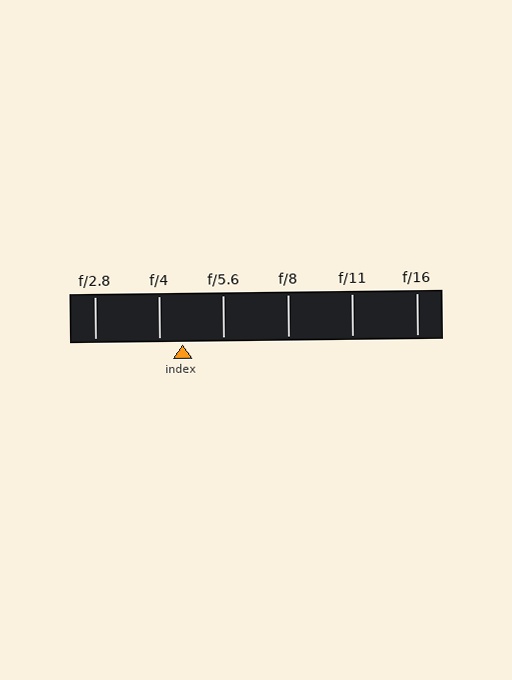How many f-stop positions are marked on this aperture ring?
There are 6 f-stop positions marked.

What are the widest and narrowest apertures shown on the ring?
The widest aperture shown is f/2.8 and the narrowest is f/16.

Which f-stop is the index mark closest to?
The index mark is closest to f/4.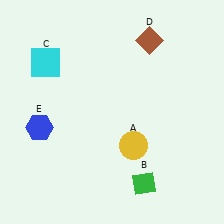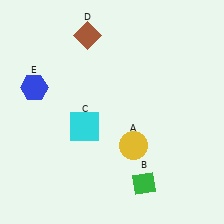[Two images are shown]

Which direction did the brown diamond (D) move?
The brown diamond (D) moved left.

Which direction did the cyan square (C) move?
The cyan square (C) moved down.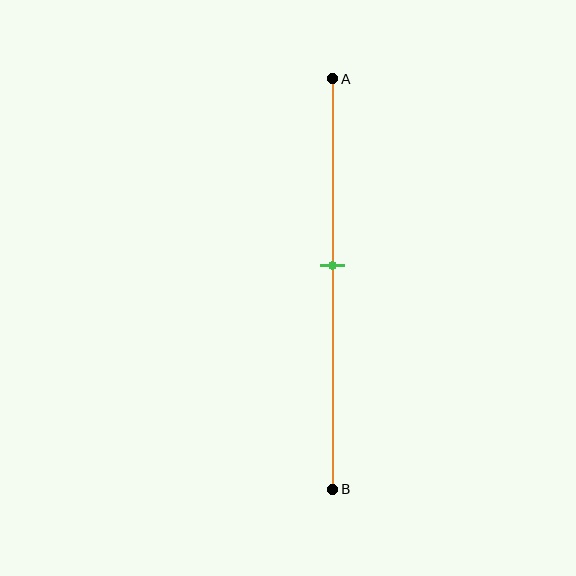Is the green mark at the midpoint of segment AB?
No, the mark is at about 45% from A, not at the 50% midpoint.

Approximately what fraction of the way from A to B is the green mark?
The green mark is approximately 45% of the way from A to B.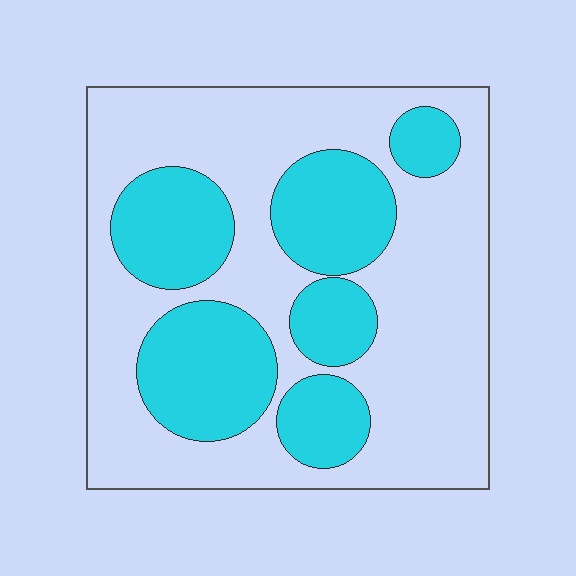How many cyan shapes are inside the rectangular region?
6.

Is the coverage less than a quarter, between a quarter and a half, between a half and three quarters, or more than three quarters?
Between a quarter and a half.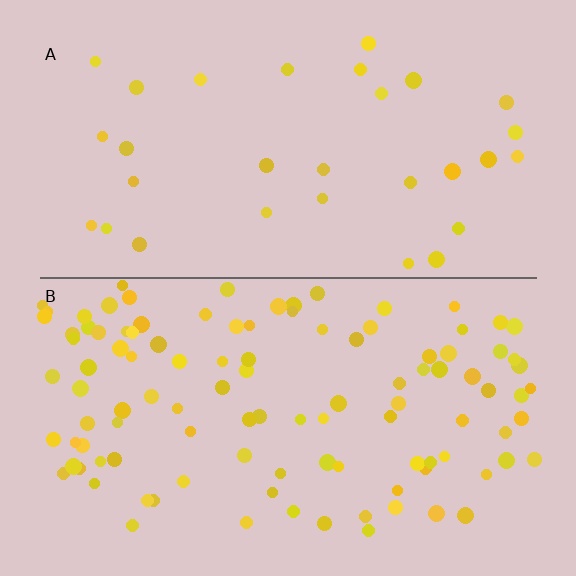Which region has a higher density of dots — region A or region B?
B (the bottom).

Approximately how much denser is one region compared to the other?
Approximately 3.5× — region B over region A.